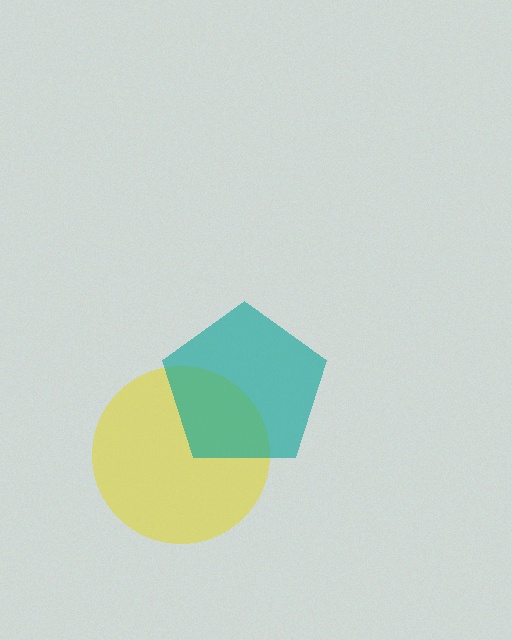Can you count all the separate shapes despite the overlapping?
Yes, there are 2 separate shapes.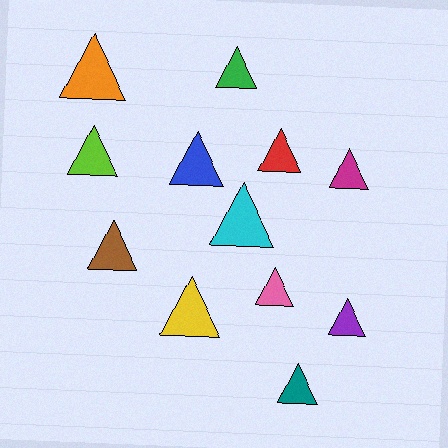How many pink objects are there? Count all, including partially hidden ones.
There is 1 pink object.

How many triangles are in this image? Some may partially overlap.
There are 12 triangles.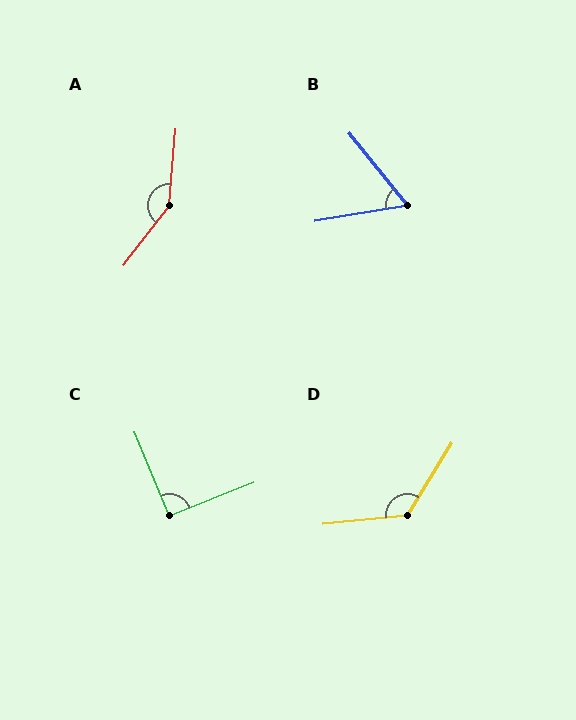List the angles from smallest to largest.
B (61°), C (91°), D (128°), A (147°).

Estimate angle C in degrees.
Approximately 91 degrees.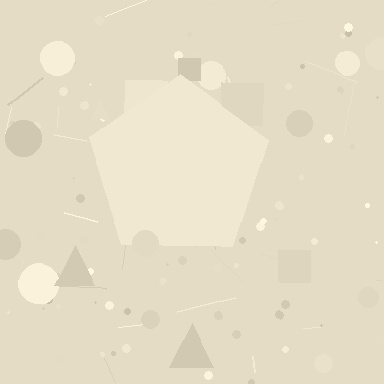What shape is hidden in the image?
A pentagon is hidden in the image.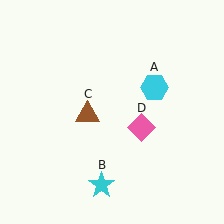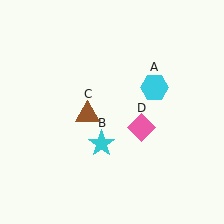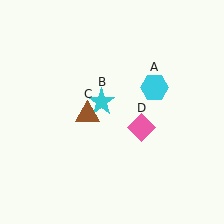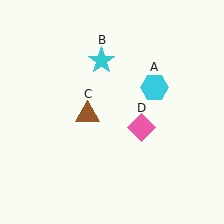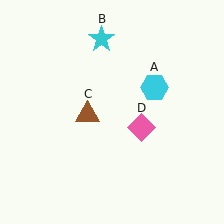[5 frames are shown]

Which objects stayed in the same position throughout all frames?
Cyan hexagon (object A) and brown triangle (object C) and pink diamond (object D) remained stationary.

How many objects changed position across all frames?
1 object changed position: cyan star (object B).